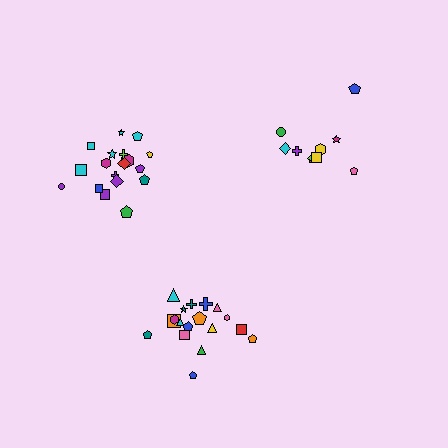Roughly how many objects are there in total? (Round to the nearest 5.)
Roughly 45 objects in total.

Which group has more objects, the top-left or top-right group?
The top-left group.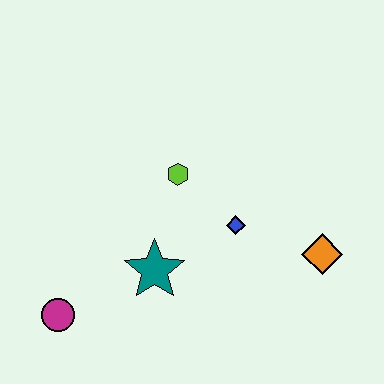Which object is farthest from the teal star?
The orange diamond is farthest from the teal star.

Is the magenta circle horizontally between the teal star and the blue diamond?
No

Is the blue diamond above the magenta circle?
Yes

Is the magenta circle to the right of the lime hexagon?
No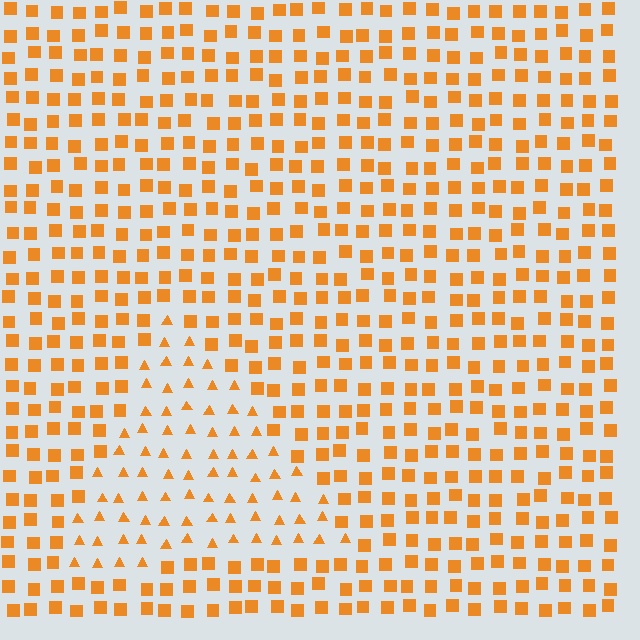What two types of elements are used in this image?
The image uses triangles inside the triangle region and squares outside it.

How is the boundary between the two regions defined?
The boundary is defined by a change in element shape: triangles inside vs. squares outside. All elements share the same color and spacing.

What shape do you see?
I see a triangle.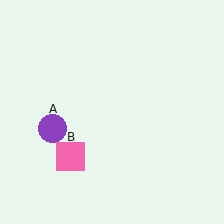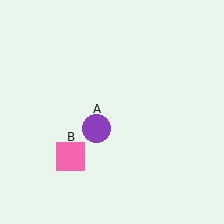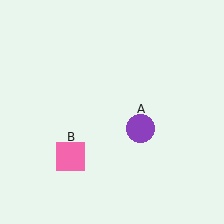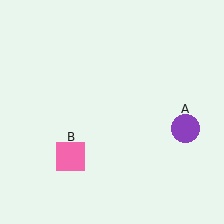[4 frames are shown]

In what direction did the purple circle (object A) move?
The purple circle (object A) moved right.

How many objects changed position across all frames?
1 object changed position: purple circle (object A).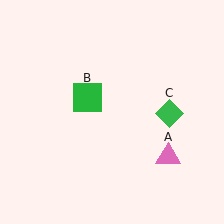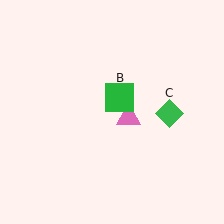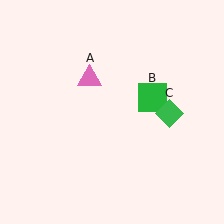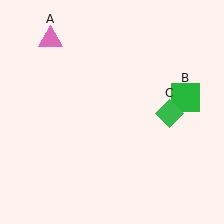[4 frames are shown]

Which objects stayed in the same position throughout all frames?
Green diamond (object C) remained stationary.